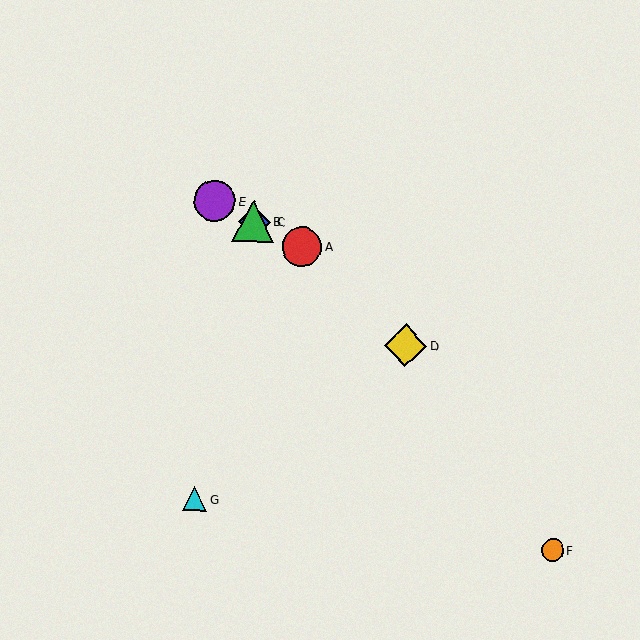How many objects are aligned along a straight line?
4 objects (A, B, C, E) are aligned along a straight line.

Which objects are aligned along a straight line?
Objects A, B, C, E are aligned along a straight line.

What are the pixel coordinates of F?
Object F is at (553, 550).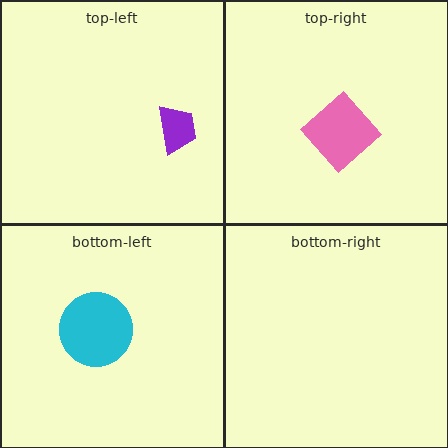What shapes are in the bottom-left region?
The cyan circle.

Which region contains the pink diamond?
The top-right region.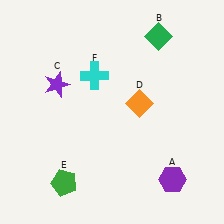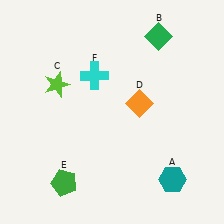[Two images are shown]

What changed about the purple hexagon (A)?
In Image 1, A is purple. In Image 2, it changed to teal.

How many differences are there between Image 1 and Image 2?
There are 2 differences between the two images.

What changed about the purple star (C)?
In Image 1, C is purple. In Image 2, it changed to lime.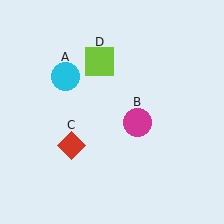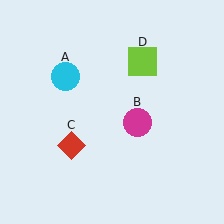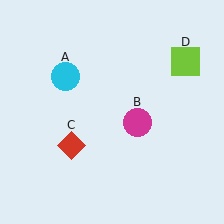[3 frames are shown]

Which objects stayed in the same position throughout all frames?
Cyan circle (object A) and magenta circle (object B) and red diamond (object C) remained stationary.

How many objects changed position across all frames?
1 object changed position: lime square (object D).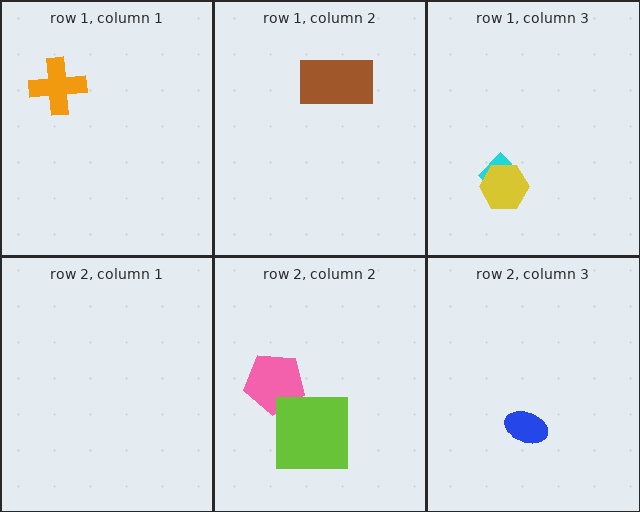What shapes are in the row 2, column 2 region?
The pink pentagon, the lime square.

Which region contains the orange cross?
The row 1, column 1 region.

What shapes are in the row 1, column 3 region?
The cyan diamond, the yellow hexagon.